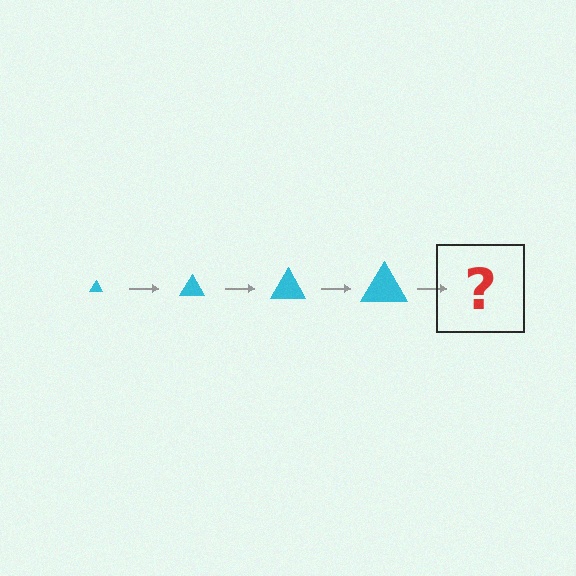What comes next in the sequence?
The next element should be a cyan triangle, larger than the previous one.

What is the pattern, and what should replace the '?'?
The pattern is that the triangle gets progressively larger each step. The '?' should be a cyan triangle, larger than the previous one.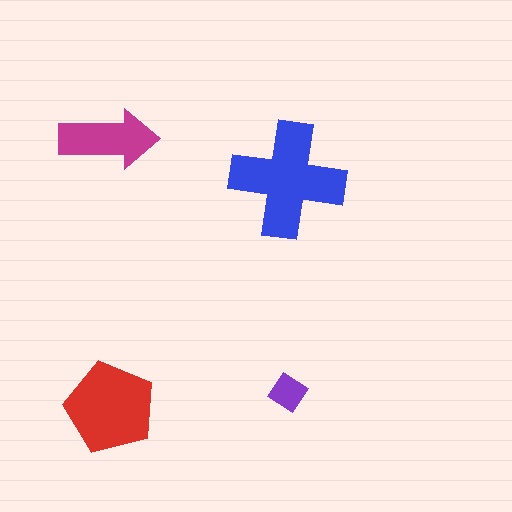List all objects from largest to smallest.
The blue cross, the red pentagon, the magenta arrow, the purple diamond.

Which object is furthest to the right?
The purple diamond is rightmost.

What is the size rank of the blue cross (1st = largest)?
1st.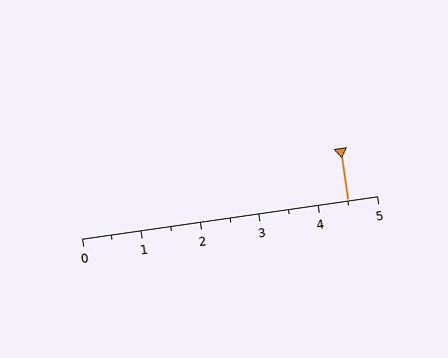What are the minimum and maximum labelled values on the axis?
The axis runs from 0 to 5.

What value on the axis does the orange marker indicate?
The marker indicates approximately 4.5.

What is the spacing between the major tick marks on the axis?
The major ticks are spaced 1 apart.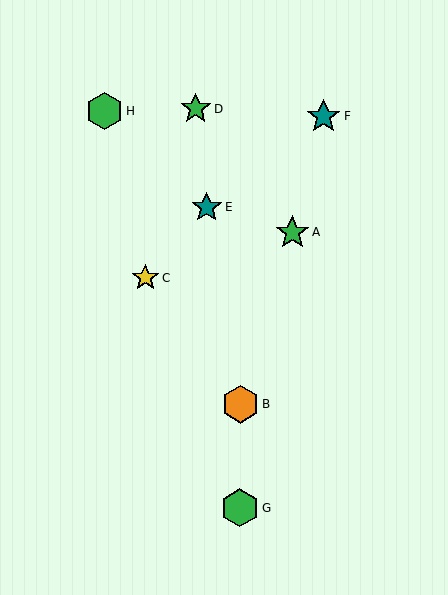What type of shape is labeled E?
Shape E is a teal star.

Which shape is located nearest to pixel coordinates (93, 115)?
The green hexagon (labeled H) at (104, 111) is nearest to that location.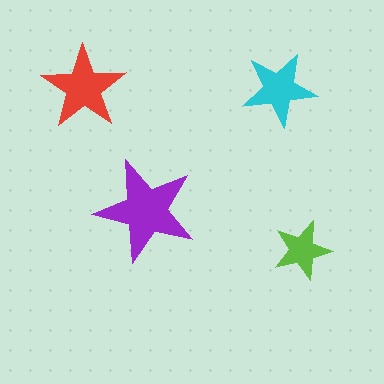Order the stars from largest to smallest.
the purple one, the red one, the cyan one, the lime one.